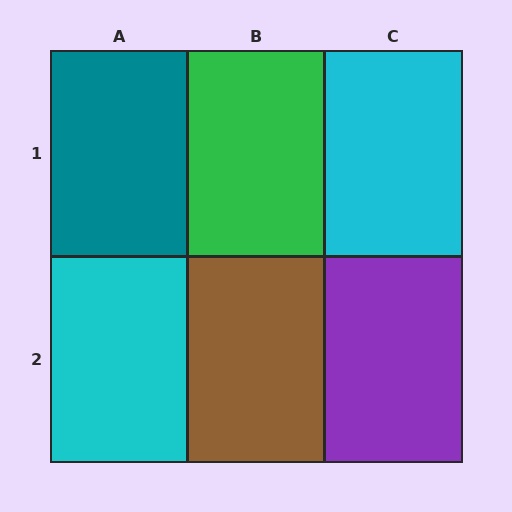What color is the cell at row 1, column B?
Green.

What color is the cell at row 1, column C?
Cyan.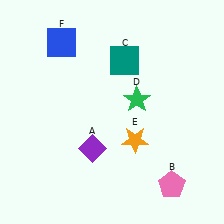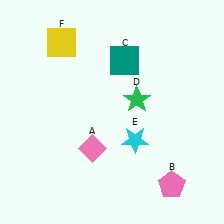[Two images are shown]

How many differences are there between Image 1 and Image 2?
There are 3 differences between the two images.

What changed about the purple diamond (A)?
In Image 1, A is purple. In Image 2, it changed to pink.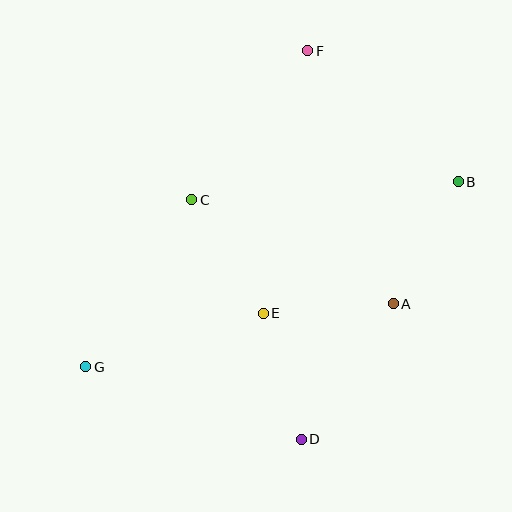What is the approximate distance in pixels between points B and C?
The distance between B and C is approximately 267 pixels.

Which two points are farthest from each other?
Points B and G are farthest from each other.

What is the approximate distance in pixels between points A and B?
The distance between A and B is approximately 138 pixels.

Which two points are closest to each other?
Points A and E are closest to each other.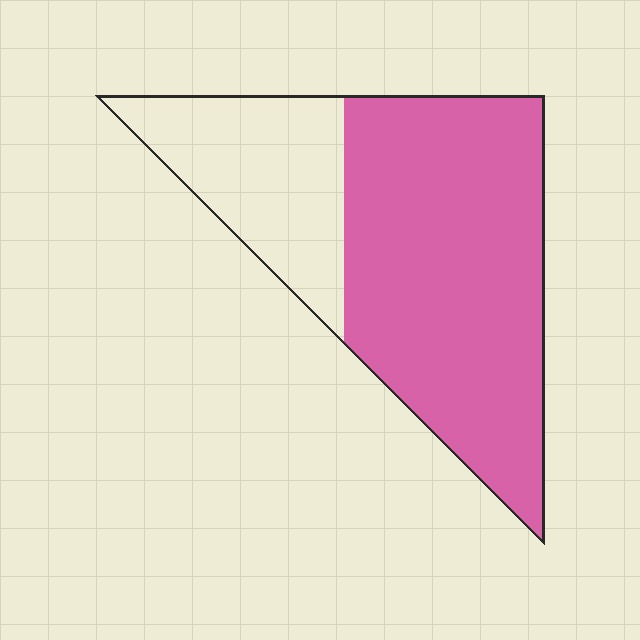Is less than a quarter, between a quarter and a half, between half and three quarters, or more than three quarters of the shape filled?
Between half and three quarters.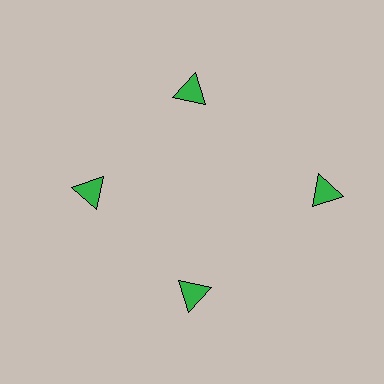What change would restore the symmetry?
The symmetry would be restored by moving it inward, back onto the ring so that all 4 triangles sit at equal angles and equal distance from the center.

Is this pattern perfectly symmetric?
No. The 4 green triangles are arranged in a ring, but one element near the 3 o'clock position is pushed outward from the center, breaking the 4-fold rotational symmetry.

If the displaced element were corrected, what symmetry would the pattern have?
It would have 4-fold rotational symmetry — the pattern would map onto itself every 90 degrees.